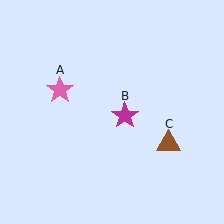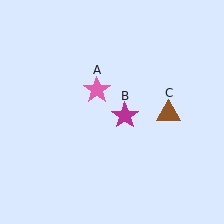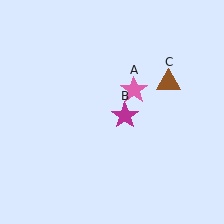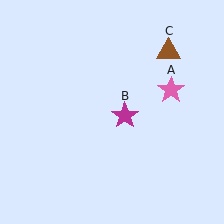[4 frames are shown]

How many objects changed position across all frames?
2 objects changed position: pink star (object A), brown triangle (object C).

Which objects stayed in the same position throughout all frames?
Magenta star (object B) remained stationary.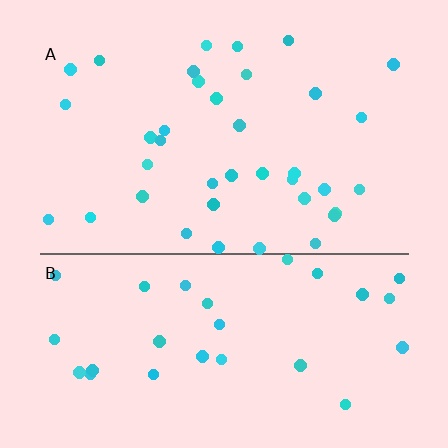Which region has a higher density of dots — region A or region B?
A (the top).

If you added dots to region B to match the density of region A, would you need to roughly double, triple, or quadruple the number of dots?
Approximately double.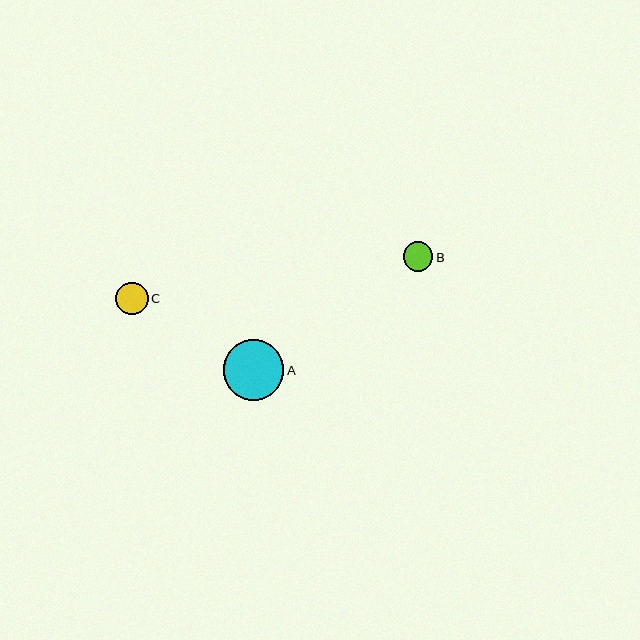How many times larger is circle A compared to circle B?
Circle A is approximately 2.1 times the size of circle B.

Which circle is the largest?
Circle A is the largest with a size of approximately 61 pixels.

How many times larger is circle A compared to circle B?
Circle A is approximately 2.1 times the size of circle B.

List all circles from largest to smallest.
From largest to smallest: A, C, B.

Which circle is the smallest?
Circle B is the smallest with a size of approximately 29 pixels.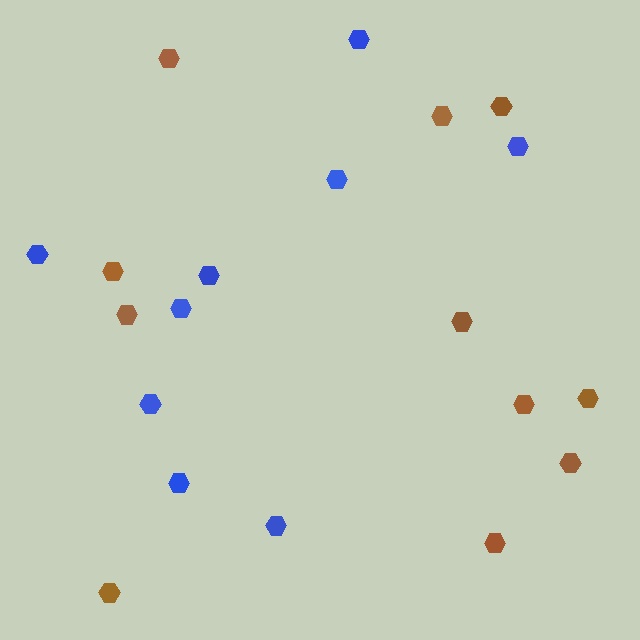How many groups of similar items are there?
There are 2 groups: one group of brown hexagons (11) and one group of blue hexagons (9).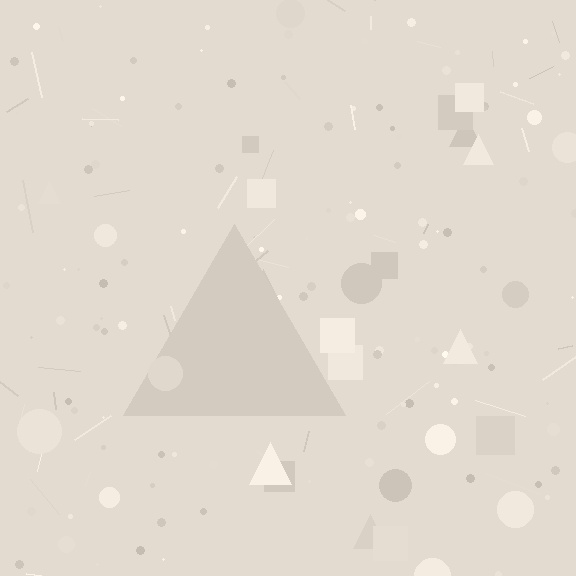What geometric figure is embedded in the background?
A triangle is embedded in the background.